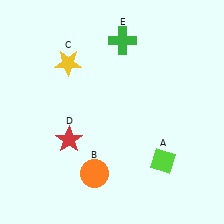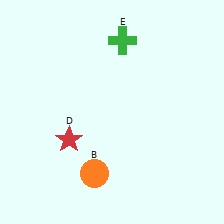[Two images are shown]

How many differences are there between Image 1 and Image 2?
There are 2 differences between the two images.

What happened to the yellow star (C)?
The yellow star (C) was removed in Image 2. It was in the top-left area of Image 1.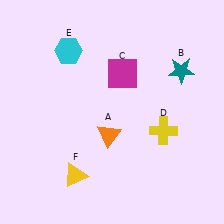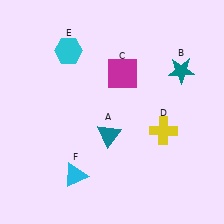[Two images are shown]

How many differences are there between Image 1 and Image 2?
There are 2 differences between the two images.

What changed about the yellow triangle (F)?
In Image 1, F is yellow. In Image 2, it changed to cyan.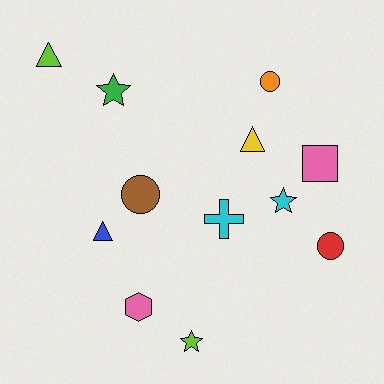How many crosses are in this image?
There is 1 cross.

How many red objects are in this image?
There is 1 red object.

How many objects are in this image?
There are 12 objects.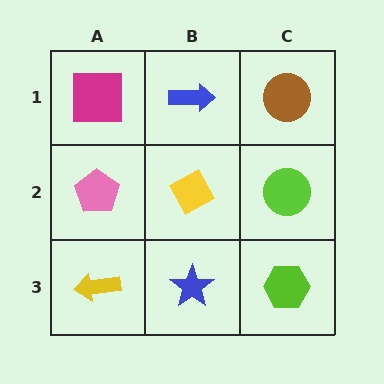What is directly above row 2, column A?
A magenta square.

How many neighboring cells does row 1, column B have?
3.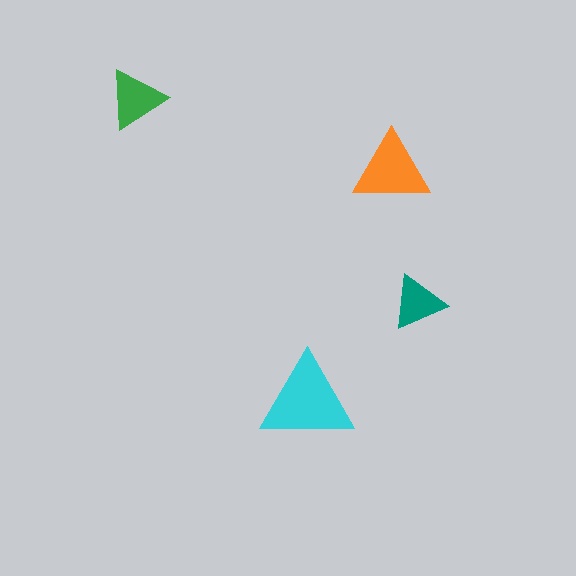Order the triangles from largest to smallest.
the cyan one, the orange one, the green one, the teal one.